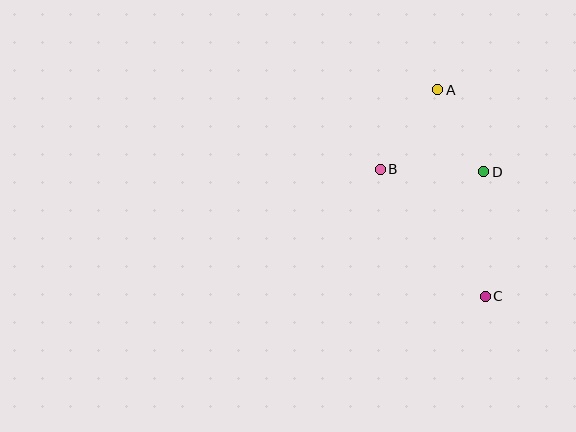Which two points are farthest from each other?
Points A and C are farthest from each other.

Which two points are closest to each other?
Points A and D are closest to each other.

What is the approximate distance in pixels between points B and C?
The distance between B and C is approximately 165 pixels.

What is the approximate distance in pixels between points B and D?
The distance between B and D is approximately 104 pixels.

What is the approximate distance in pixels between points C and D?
The distance between C and D is approximately 125 pixels.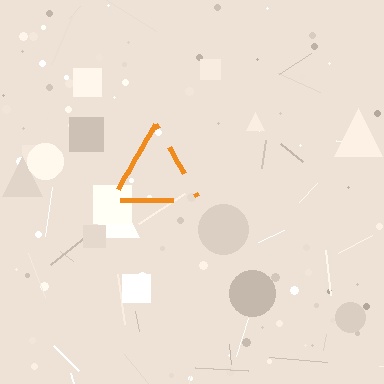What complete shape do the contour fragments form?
The contour fragments form a triangle.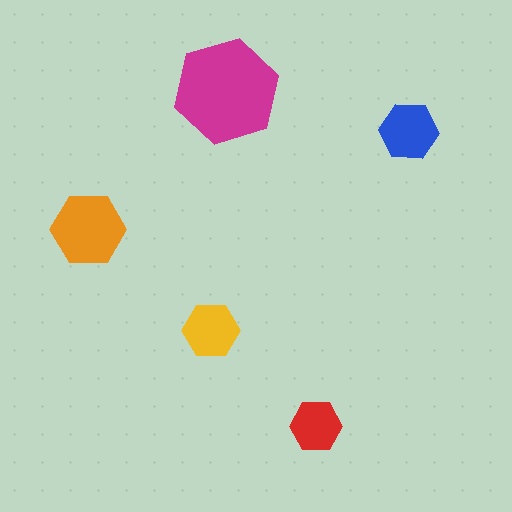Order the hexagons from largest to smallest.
the magenta one, the orange one, the blue one, the yellow one, the red one.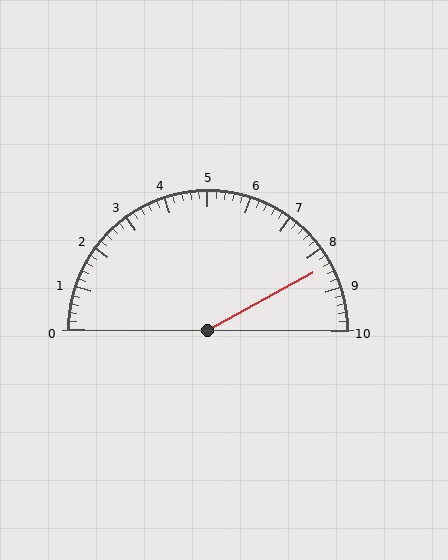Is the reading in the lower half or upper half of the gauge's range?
The reading is in the upper half of the range (0 to 10).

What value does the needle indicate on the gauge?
The needle indicates approximately 8.4.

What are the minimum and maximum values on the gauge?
The gauge ranges from 0 to 10.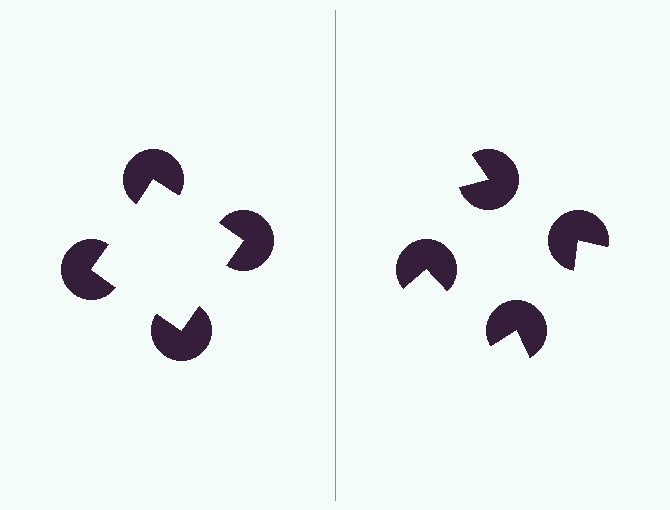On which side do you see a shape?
An illusory square appears on the left side. On the right side the wedge cuts are rotated, so no coherent shape forms.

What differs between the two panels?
The pac-man discs are positioned identically on both sides; only the wedge orientations differ. On the left they align to a square; on the right they are misaligned.